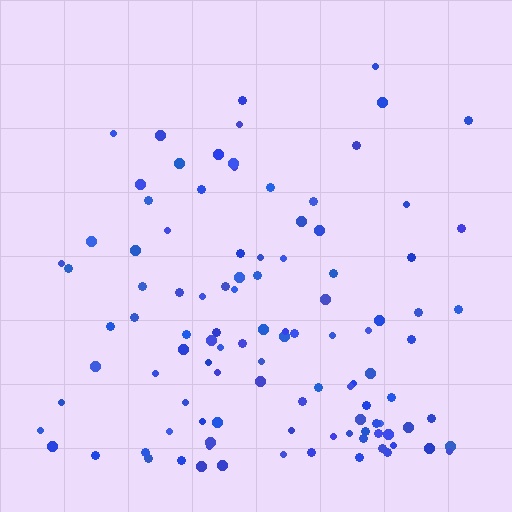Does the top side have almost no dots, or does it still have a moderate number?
Still a moderate number, just noticeably fewer than the bottom.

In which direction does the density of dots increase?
From top to bottom, with the bottom side densest.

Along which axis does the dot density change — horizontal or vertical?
Vertical.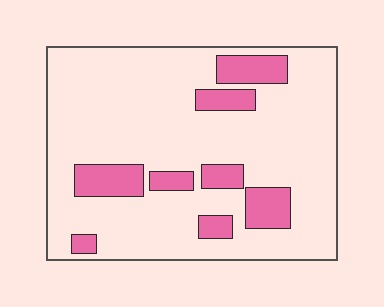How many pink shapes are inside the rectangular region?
8.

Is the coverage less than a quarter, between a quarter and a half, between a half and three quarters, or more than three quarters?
Less than a quarter.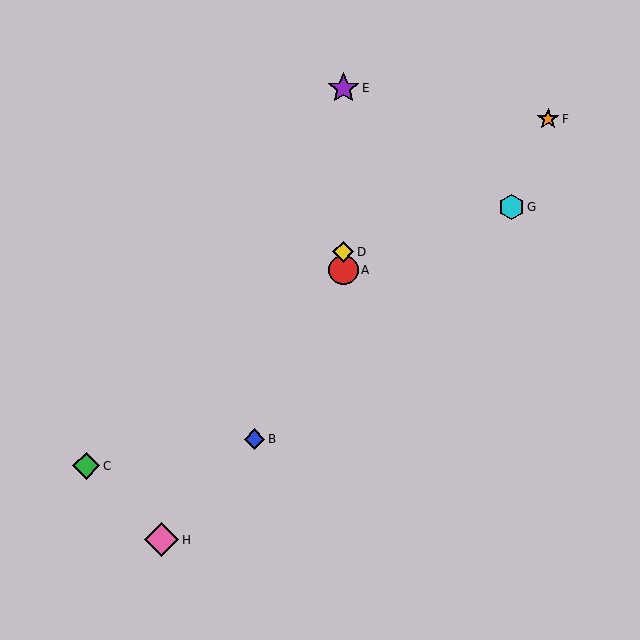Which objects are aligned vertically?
Objects A, D, E are aligned vertically.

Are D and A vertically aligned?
Yes, both are at x≈343.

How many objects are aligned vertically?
3 objects (A, D, E) are aligned vertically.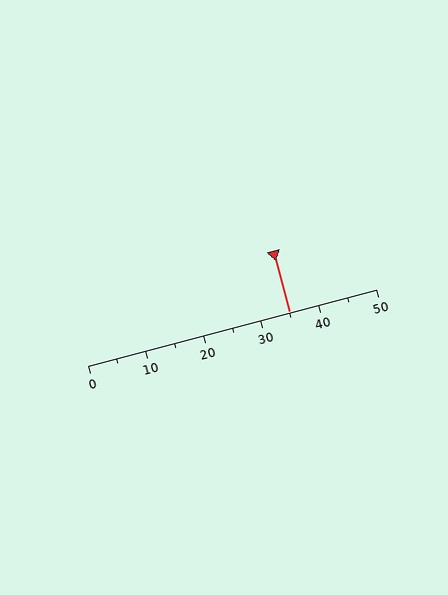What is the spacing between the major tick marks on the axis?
The major ticks are spaced 10 apart.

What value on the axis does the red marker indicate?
The marker indicates approximately 35.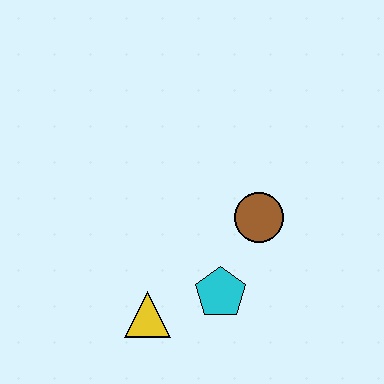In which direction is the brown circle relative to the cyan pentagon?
The brown circle is above the cyan pentagon.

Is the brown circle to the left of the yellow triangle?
No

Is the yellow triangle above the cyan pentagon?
No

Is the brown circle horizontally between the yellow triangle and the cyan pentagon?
No